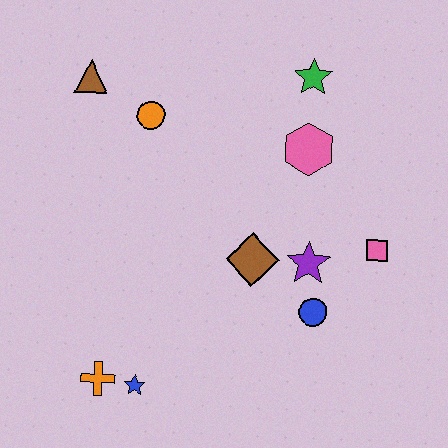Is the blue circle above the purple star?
No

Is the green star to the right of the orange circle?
Yes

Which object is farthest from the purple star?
The brown triangle is farthest from the purple star.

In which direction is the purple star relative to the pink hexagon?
The purple star is below the pink hexagon.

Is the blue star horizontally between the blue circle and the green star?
No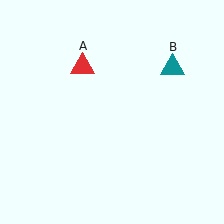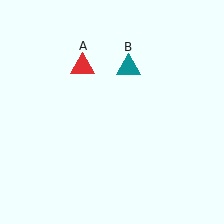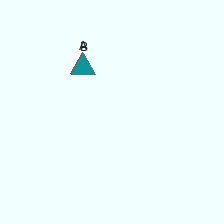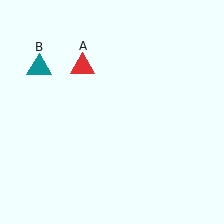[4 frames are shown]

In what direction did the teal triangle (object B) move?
The teal triangle (object B) moved left.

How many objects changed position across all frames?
1 object changed position: teal triangle (object B).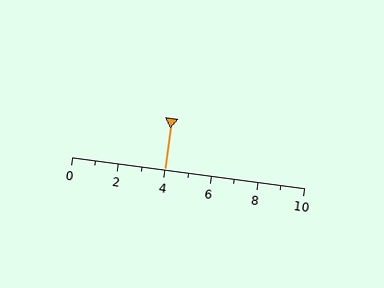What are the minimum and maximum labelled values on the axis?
The axis runs from 0 to 10.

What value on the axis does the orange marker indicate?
The marker indicates approximately 4.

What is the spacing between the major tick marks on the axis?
The major ticks are spaced 2 apart.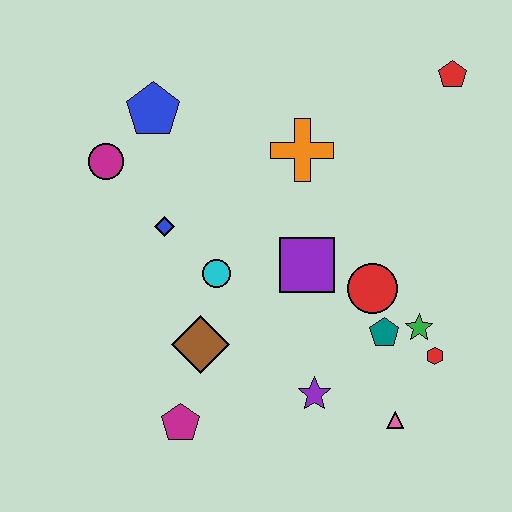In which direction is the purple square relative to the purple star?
The purple square is above the purple star.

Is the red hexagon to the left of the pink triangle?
No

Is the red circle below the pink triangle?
No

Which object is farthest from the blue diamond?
The red pentagon is farthest from the blue diamond.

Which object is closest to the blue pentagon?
The magenta circle is closest to the blue pentagon.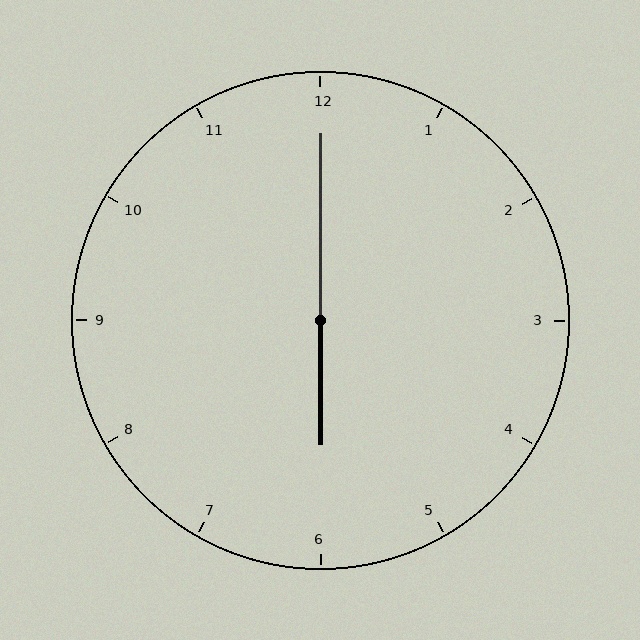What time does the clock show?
6:00.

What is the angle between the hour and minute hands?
Approximately 180 degrees.